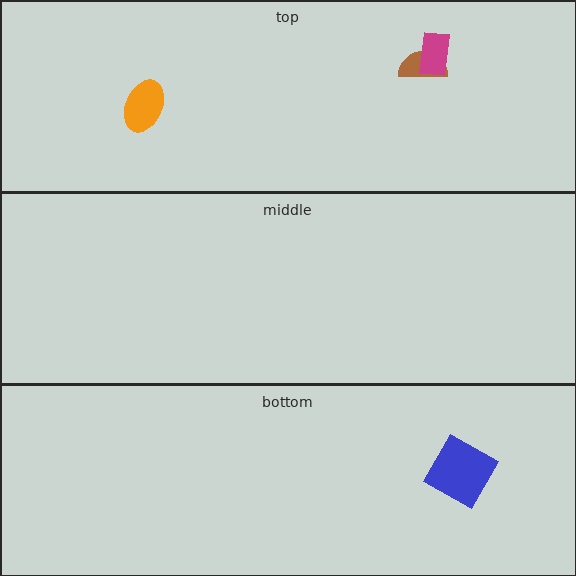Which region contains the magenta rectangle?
The top region.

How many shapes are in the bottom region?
1.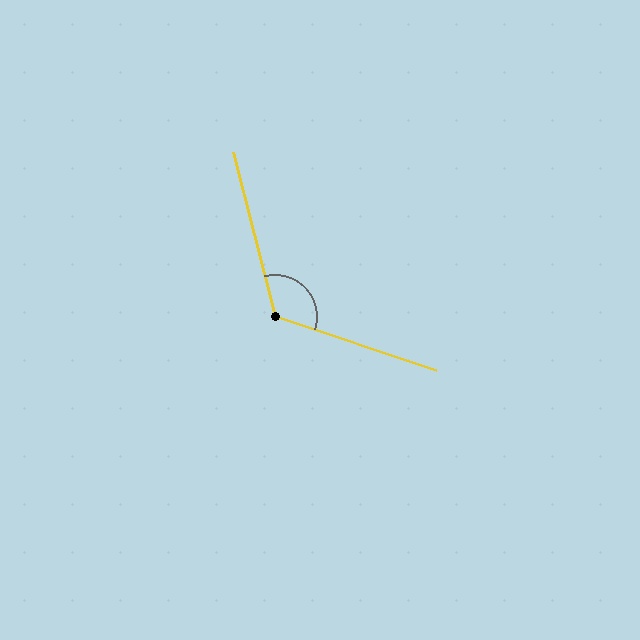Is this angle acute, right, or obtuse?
It is obtuse.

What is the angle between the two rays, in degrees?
Approximately 123 degrees.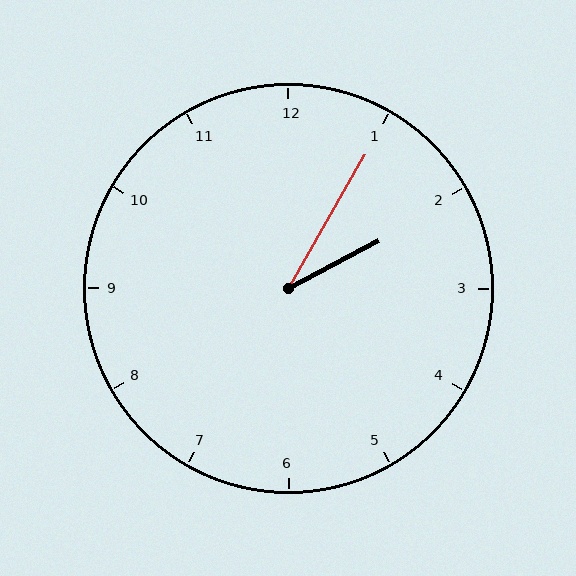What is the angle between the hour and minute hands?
Approximately 32 degrees.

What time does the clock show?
2:05.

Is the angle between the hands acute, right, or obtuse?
It is acute.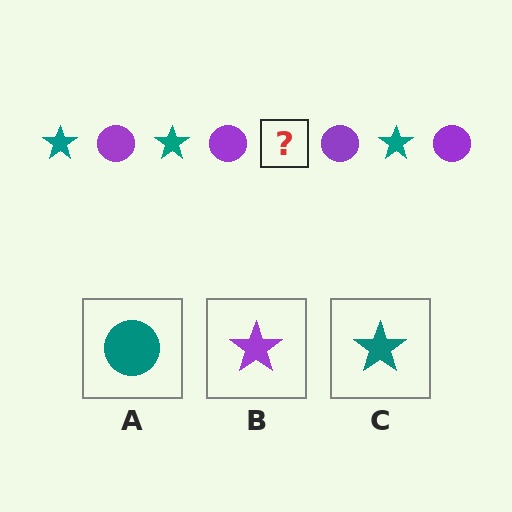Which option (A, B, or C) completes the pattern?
C.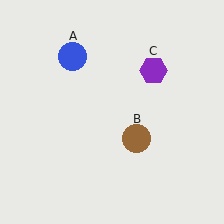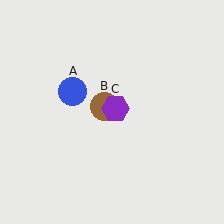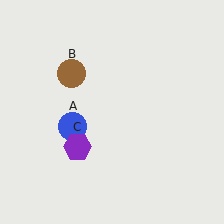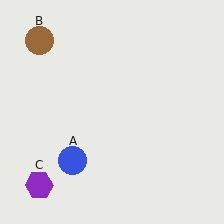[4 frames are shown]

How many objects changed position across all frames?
3 objects changed position: blue circle (object A), brown circle (object B), purple hexagon (object C).